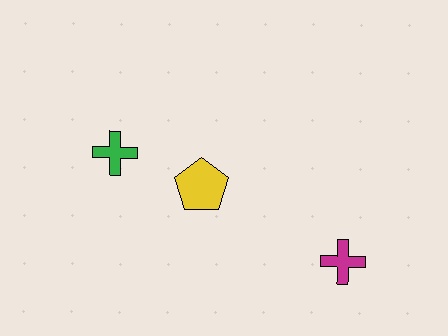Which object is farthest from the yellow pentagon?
The magenta cross is farthest from the yellow pentagon.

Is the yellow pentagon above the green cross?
No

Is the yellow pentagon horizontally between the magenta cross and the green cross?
Yes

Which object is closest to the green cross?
The yellow pentagon is closest to the green cross.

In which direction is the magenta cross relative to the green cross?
The magenta cross is to the right of the green cross.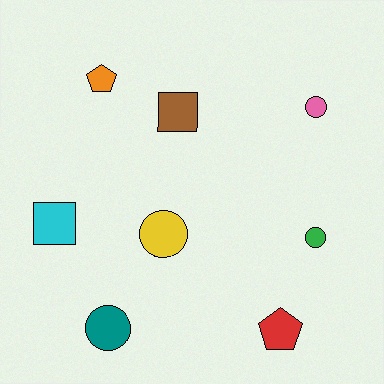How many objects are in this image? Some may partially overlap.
There are 8 objects.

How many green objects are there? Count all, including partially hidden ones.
There is 1 green object.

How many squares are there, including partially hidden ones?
There are 2 squares.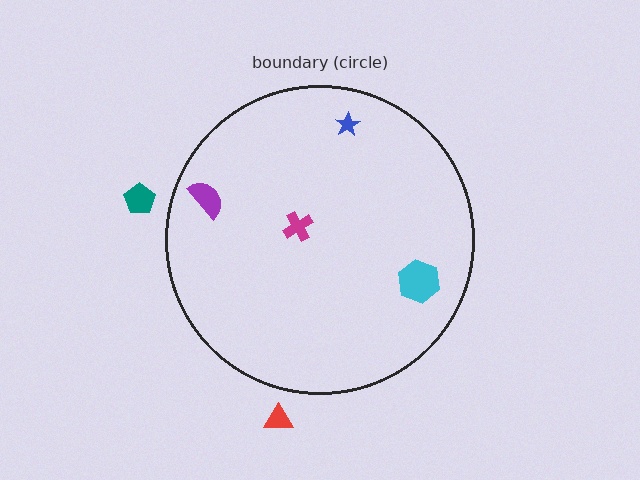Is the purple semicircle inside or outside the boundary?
Inside.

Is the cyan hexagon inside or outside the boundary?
Inside.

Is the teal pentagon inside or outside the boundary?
Outside.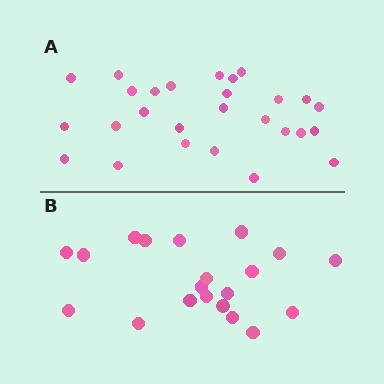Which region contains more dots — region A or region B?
Region A (the top region) has more dots.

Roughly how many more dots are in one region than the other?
Region A has roughly 8 or so more dots than region B.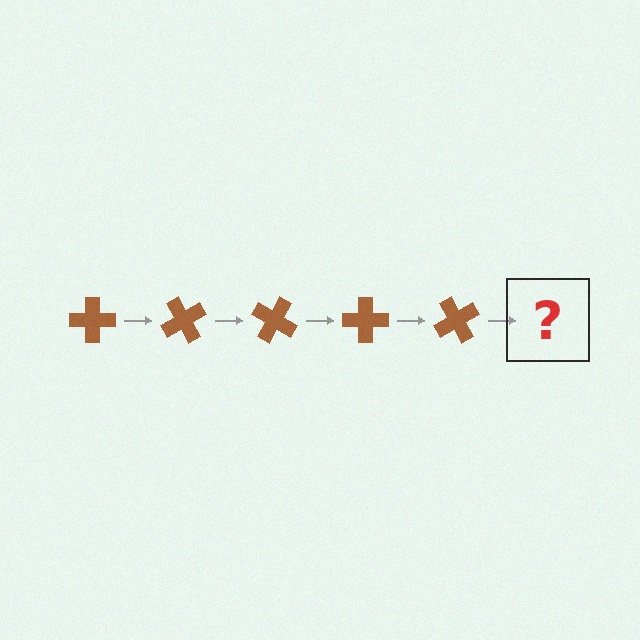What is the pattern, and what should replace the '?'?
The pattern is that the cross rotates 60 degrees each step. The '?' should be a brown cross rotated 300 degrees.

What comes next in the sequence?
The next element should be a brown cross rotated 300 degrees.